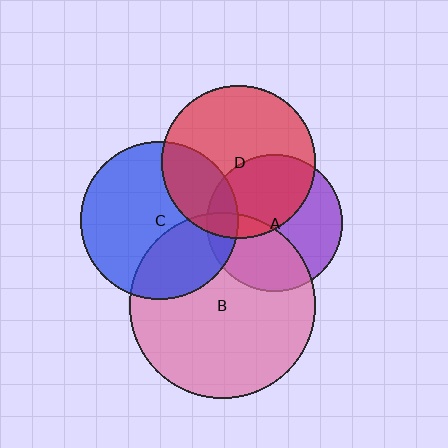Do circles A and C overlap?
Yes.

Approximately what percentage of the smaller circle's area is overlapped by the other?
Approximately 15%.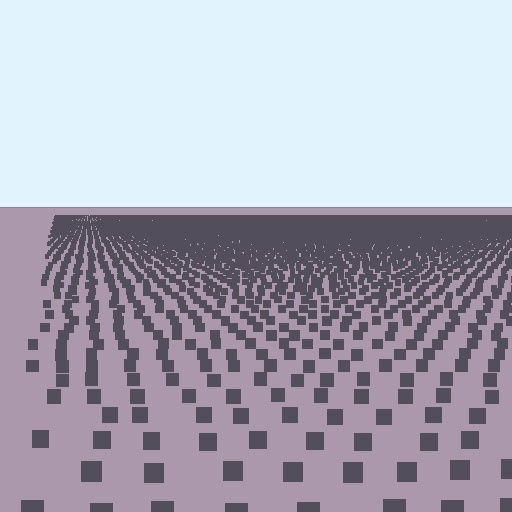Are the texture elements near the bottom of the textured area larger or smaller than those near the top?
Larger. Near the bottom, elements are closer to the viewer and appear at a bigger on-screen size.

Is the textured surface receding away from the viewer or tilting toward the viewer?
The surface is receding away from the viewer. Texture elements get smaller and denser toward the top.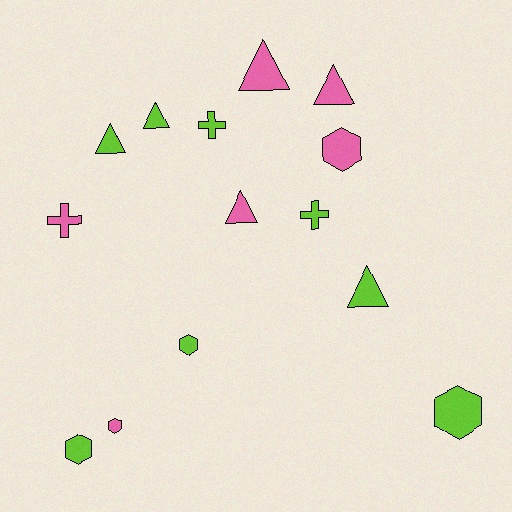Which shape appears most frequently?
Triangle, with 6 objects.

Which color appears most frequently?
Lime, with 8 objects.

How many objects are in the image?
There are 14 objects.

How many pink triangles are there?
There are 3 pink triangles.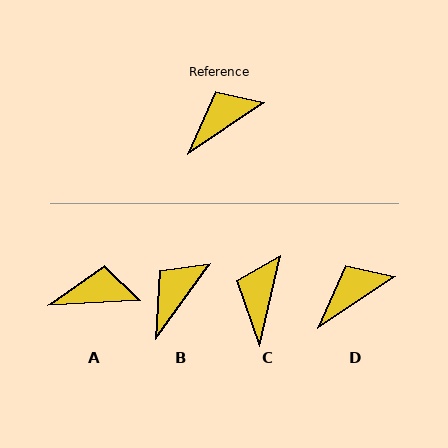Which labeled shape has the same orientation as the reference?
D.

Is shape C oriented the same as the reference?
No, it is off by about 43 degrees.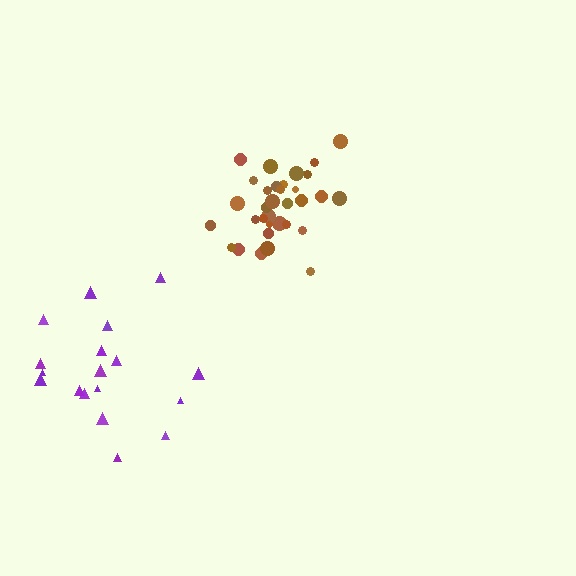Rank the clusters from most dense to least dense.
brown, purple.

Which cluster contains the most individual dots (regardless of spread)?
Brown (34).